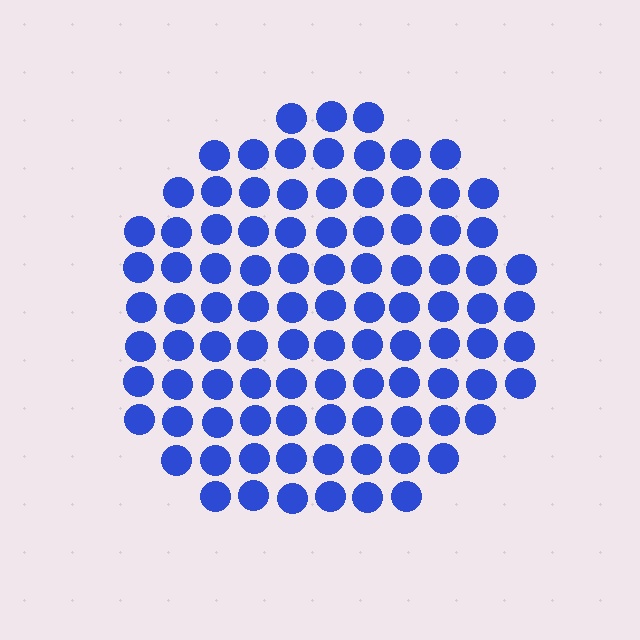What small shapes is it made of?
It is made of small circles.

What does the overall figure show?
The overall figure shows a circle.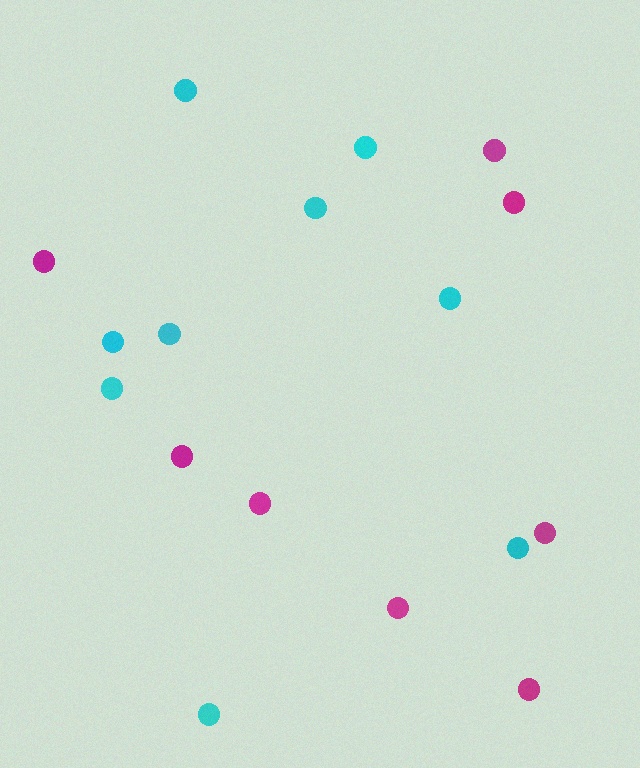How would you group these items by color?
There are 2 groups: one group of cyan circles (9) and one group of magenta circles (8).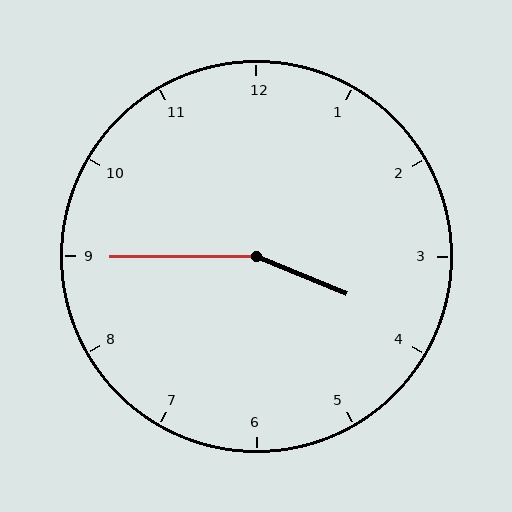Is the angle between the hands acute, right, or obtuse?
It is obtuse.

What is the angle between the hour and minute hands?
Approximately 158 degrees.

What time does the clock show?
3:45.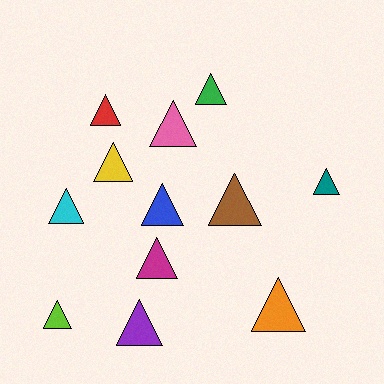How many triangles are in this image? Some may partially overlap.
There are 12 triangles.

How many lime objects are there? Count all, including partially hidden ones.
There is 1 lime object.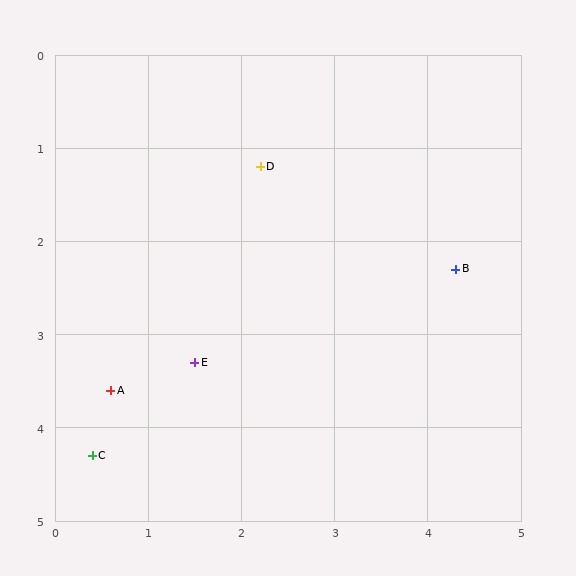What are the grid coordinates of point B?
Point B is at approximately (4.3, 2.3).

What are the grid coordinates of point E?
Point E is at approximately (1.5, 3.3).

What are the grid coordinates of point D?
Point D is at approximately (2.2, 1.2).